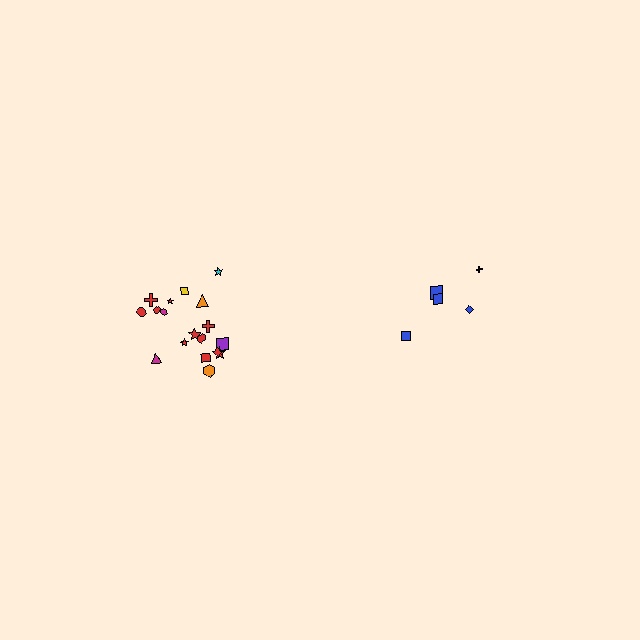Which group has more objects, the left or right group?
The left group.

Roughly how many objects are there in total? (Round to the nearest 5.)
Roughly 25 objects in total.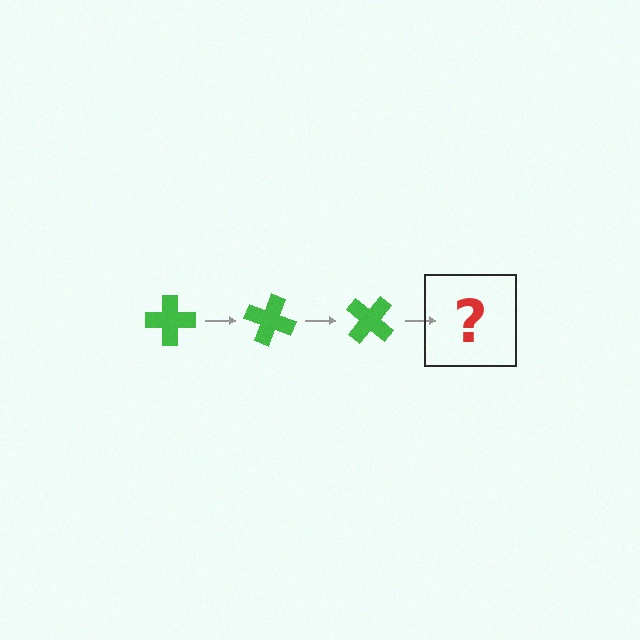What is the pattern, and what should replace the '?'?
The pattern is that the cross rotates 20 degrees each step. The '?' should be a green cross rotated 60 degrees.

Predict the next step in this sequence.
The next step is a green cross rotated 60 degrees.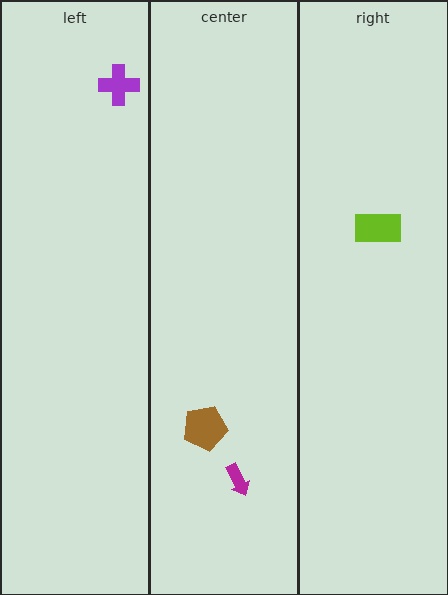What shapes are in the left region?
The purple cross.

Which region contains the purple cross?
The left region.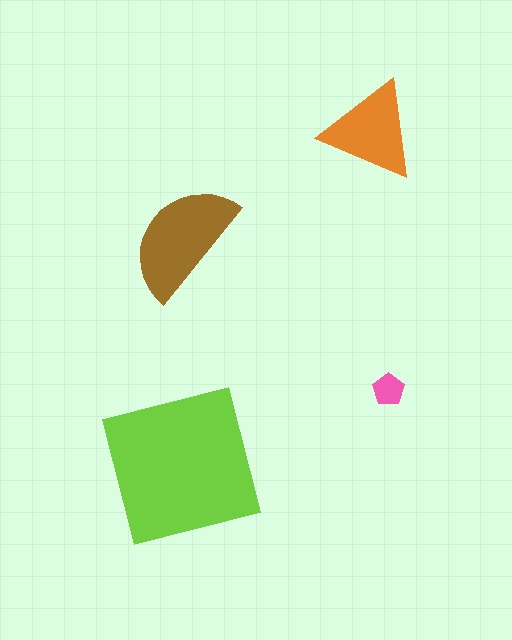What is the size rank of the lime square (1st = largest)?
1st.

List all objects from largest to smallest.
The lime square, the brown semicircle, the orange triangle, the pink pentagon.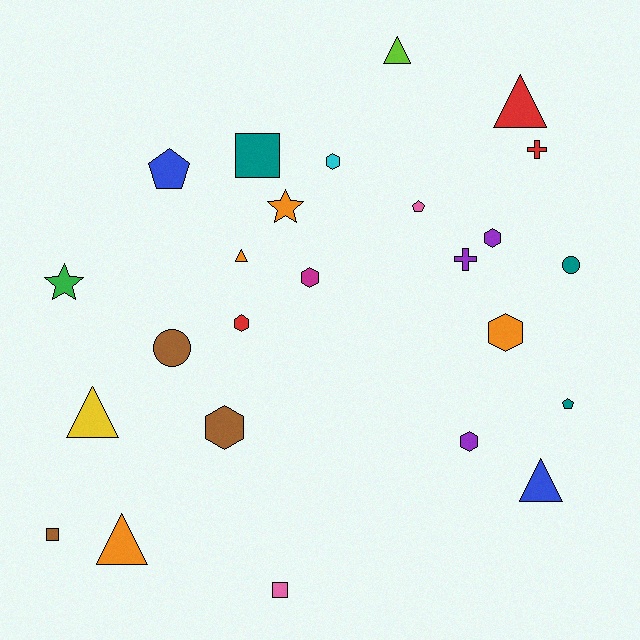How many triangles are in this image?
There are 6 triangles.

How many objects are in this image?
There are 25 objects.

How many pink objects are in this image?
There are 2 pink objects.